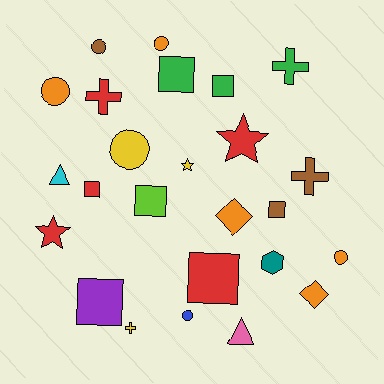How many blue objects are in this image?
There is 1 blue object.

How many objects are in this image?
There are 25 objects.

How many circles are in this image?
There are 6 circles.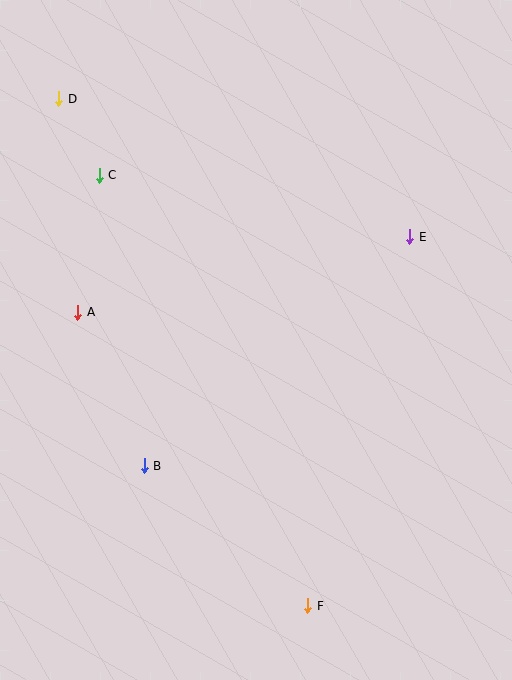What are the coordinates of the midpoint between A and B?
The midpoint between A and B is at (111, 389).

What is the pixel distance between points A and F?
The distance between A and F is 373 pixels.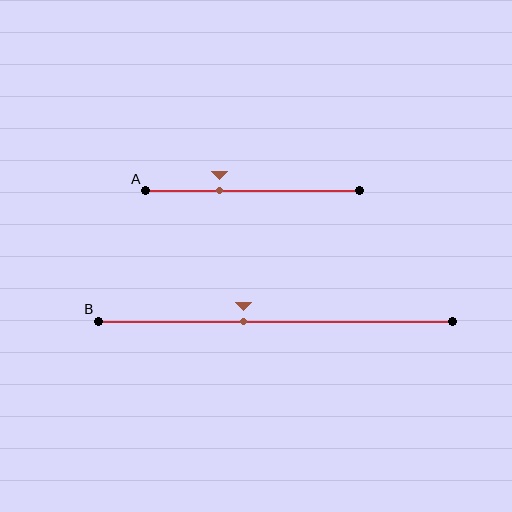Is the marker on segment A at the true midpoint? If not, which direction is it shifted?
No, the marker on segment A is shifted to the left by about 16% of the segment length.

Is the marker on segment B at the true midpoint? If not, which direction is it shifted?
No, the marker on segment B is shifted to the left by about 9% of the segment length.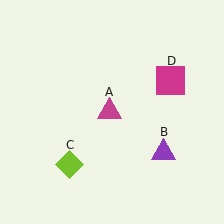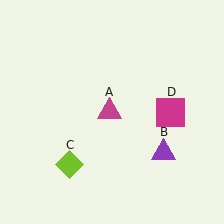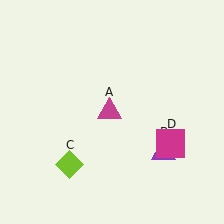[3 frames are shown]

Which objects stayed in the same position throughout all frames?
Magenta triangle (object A) and purple triangle (object B) and lime diamond (object C) remained stationary.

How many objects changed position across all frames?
1 object changed position: magenta square (object D).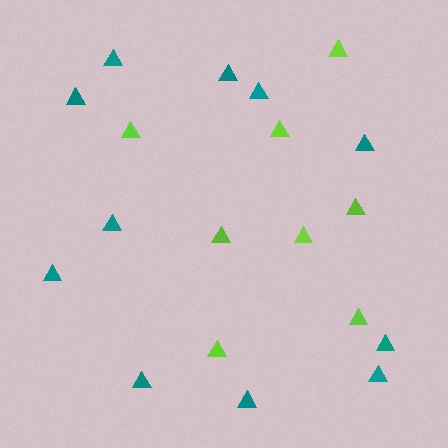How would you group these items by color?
There are 2 groups: one group of lime triangles (8) and one group of teal triangles (11).